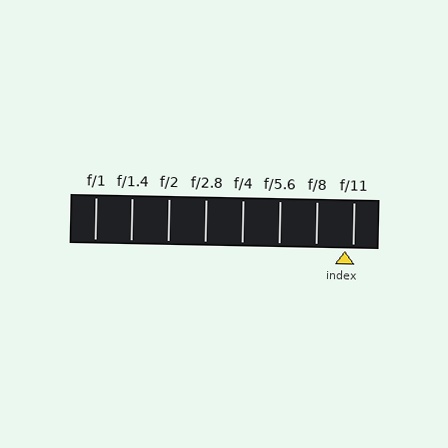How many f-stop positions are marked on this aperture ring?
There are 8 f-stop positions marked.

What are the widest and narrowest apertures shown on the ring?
The widest aperture shown is f/1 and the narrowest is f/11.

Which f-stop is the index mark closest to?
The index mark is closest to f/11.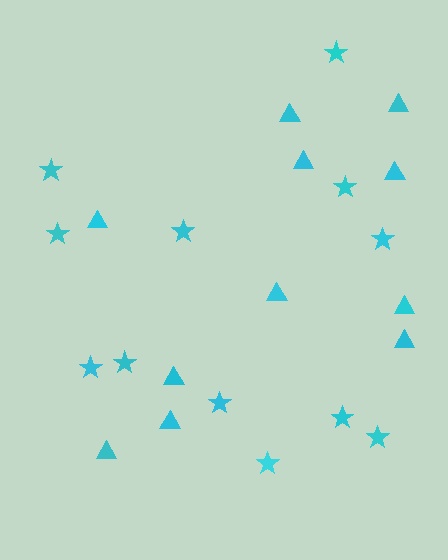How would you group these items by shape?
There are 2 groups: one group of triangles (11) and one group of stars (12).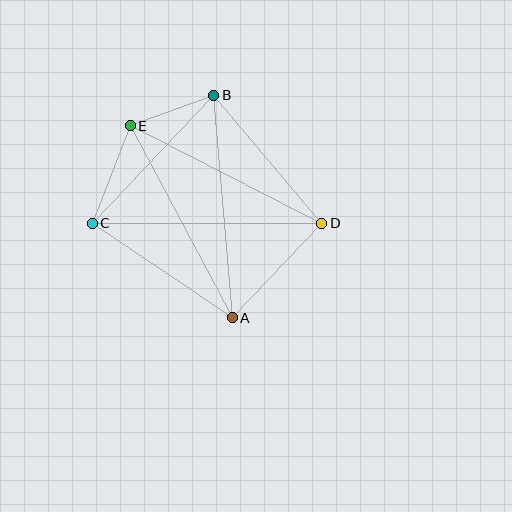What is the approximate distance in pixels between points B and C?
The distance between B and C is approximately 176 pixels.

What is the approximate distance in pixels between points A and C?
The distance between A and C is approximately 169 pixels.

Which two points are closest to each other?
Points B and E are closest to each other.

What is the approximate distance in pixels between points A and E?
The distance between A and E is approximately 217 pixels.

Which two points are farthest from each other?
Points C and D are farthest from each other.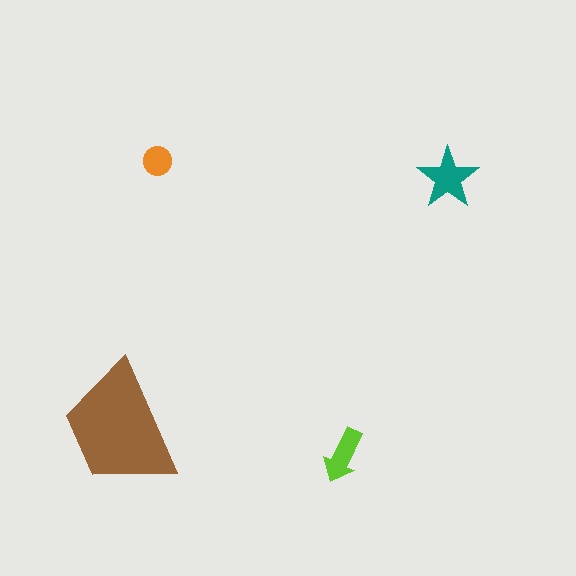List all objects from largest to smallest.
The brown trapezoid, the teal star, the lime arrow, the orange circle.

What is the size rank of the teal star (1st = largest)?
2nd.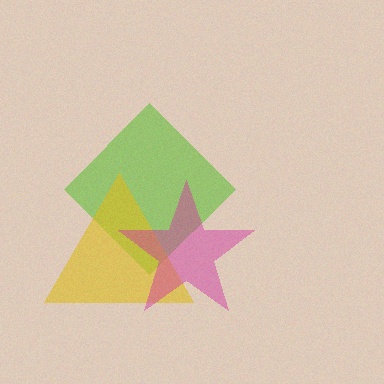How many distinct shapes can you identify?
There are 3 distinct shapes: a lime diamond, a yellow triangle, a magenta star.